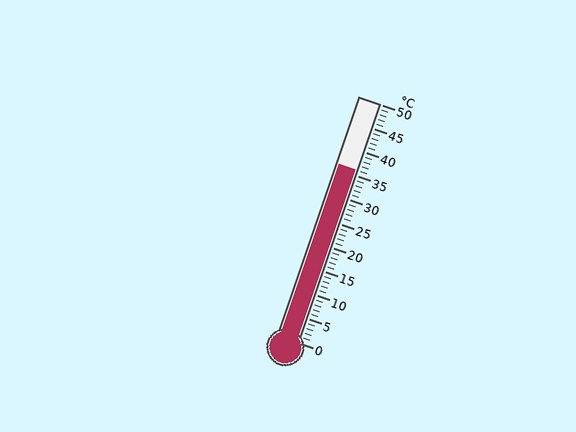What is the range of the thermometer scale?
The thermometer scale ranges from 0°C to 50°C.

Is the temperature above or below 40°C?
The temperature is below 40°C.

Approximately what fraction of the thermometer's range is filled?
The thermometer is filled to approximately 70% of its range.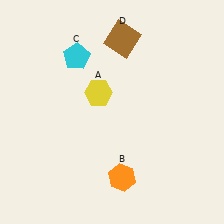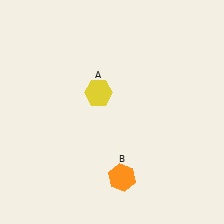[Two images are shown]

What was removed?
The brown square (D), the cyan pentagon (C) were removed in Image 2.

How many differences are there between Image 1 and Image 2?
There are 2 differences between the two images.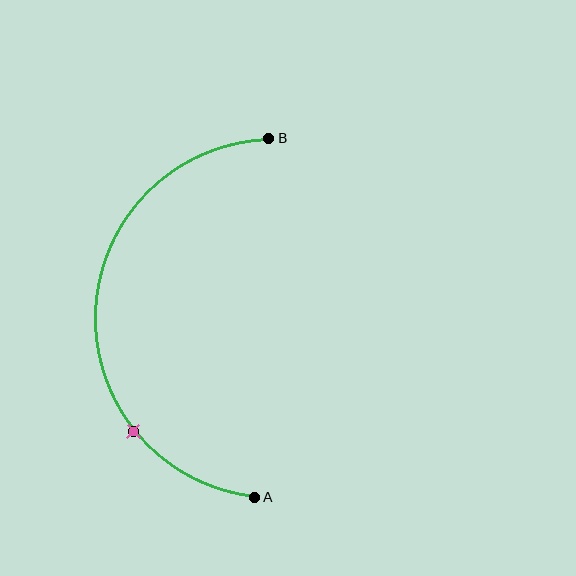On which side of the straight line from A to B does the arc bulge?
The arc bulges to the left of the straight line connecting A and B.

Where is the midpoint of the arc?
The arc midpoint is the point on the curve farthest from the straight line joining A and B. It sits to the left of that line.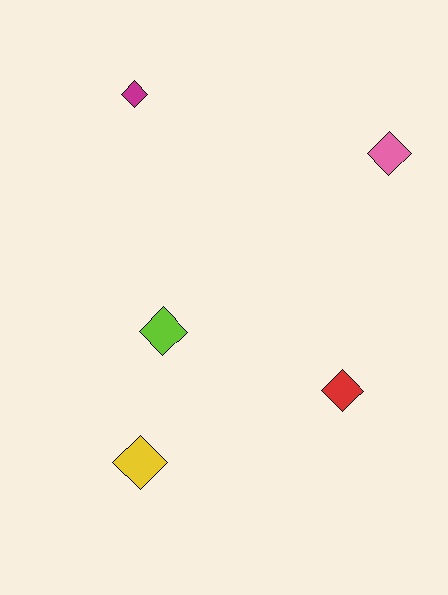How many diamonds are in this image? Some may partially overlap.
There are 5 diamonds.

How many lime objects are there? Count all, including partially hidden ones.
There is 1 lime object.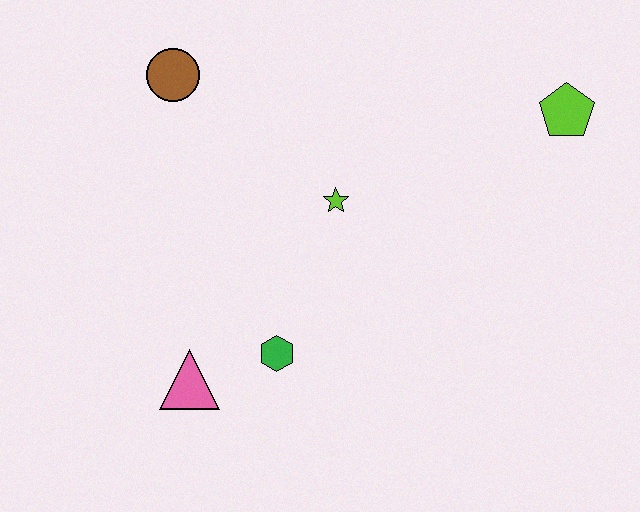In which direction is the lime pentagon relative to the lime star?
The lime pentagon is to the right of the lime star.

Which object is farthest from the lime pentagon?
The pink triangle is farthest from the lime pentagon.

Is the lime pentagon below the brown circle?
Yes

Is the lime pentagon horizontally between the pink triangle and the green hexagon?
No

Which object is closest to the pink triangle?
The green hexagon is closest to the pink triangle.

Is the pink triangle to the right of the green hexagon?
No